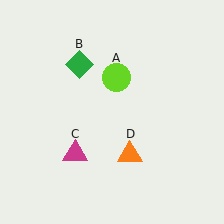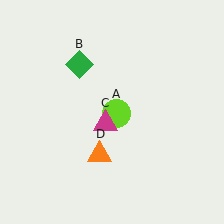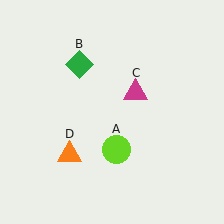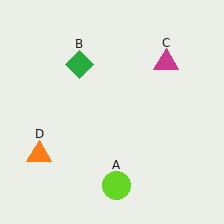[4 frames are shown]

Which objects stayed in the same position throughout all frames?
Green diamond (object B) remained stationary.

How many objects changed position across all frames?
3 objects changed position: lime circle (object A), magenta triangle (object C), orange triangle (object D).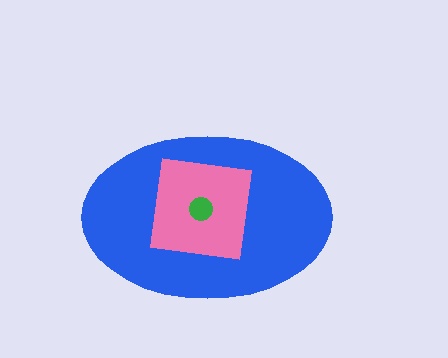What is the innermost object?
The green circle.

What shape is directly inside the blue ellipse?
The pink square.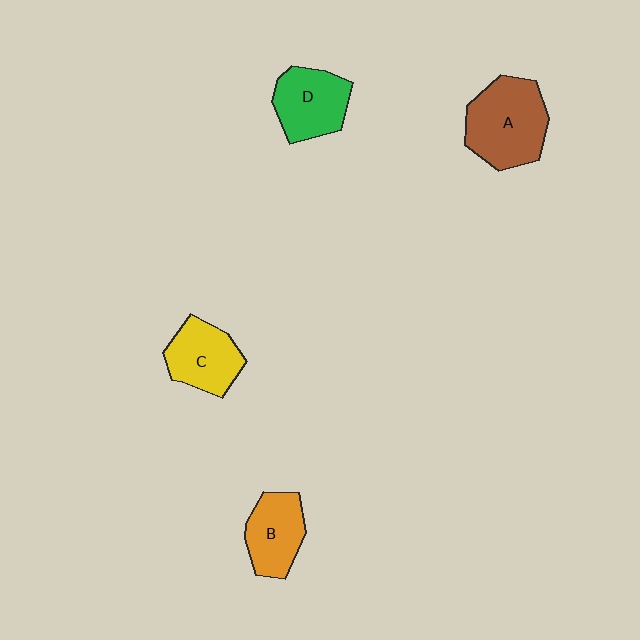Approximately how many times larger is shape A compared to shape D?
Approximately 1.3 times.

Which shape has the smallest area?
Shape B (orange).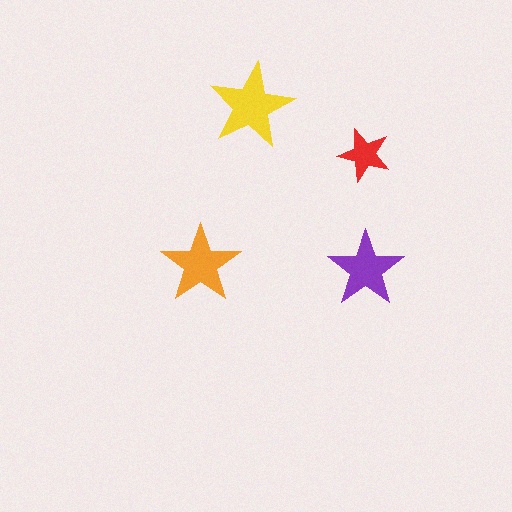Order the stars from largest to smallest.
the yellow one, the orange one, the purple one, the red one.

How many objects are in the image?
There are 4 objects in the image.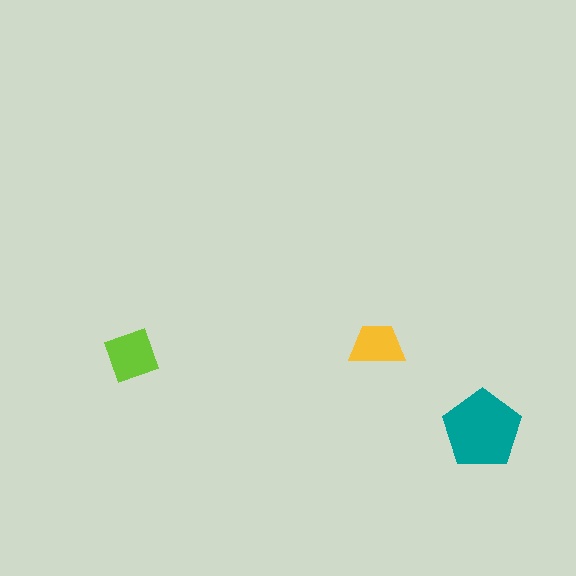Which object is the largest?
The teal pentagon.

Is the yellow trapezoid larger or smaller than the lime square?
Smaller.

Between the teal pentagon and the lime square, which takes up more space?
The teal pentagon.